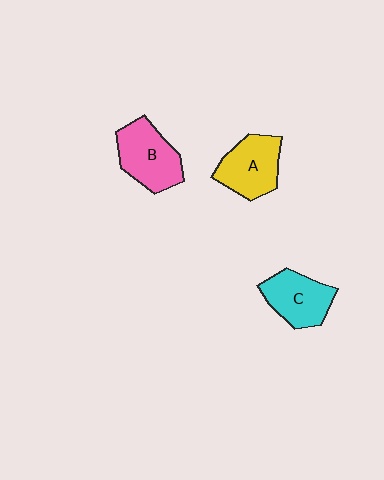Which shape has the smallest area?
Shape C (cyan).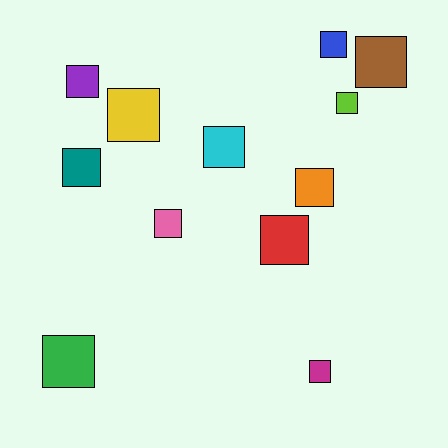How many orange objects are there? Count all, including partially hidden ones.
There is 1 orange object.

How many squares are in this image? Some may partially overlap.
There are 12 squares.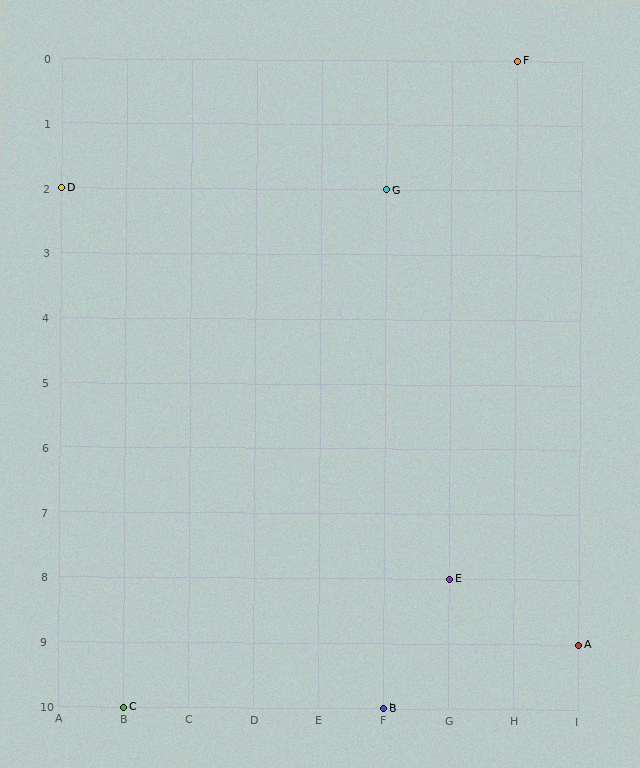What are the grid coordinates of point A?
Point A is at grid coordinates (I, 9).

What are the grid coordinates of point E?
Point E is at grid coordinates (G, 8).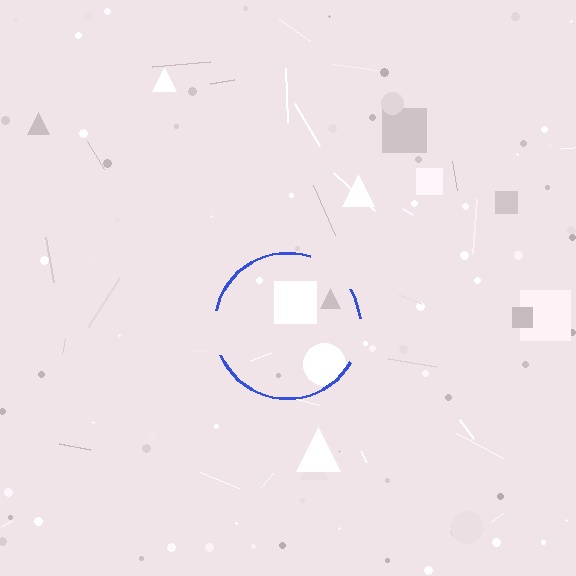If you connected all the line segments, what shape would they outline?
They would outline a circle.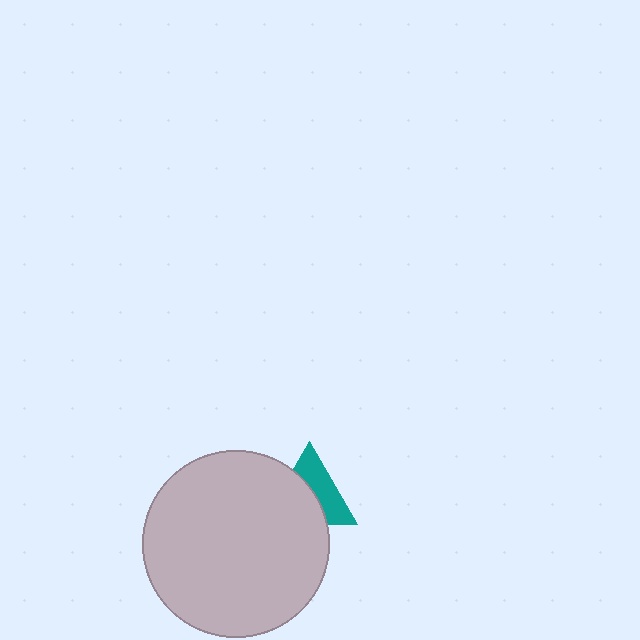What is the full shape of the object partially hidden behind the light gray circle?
The partially hidden object is a teal triangle.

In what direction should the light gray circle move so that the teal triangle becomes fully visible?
The light gray circle should move toward the lower-left. That is the shortest direction to clear the overlap and leave the teal triangle fully visible.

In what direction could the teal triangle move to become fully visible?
The teal triangle could move toward the upper-right. That would shift it out from behind the light gray circle entirely.